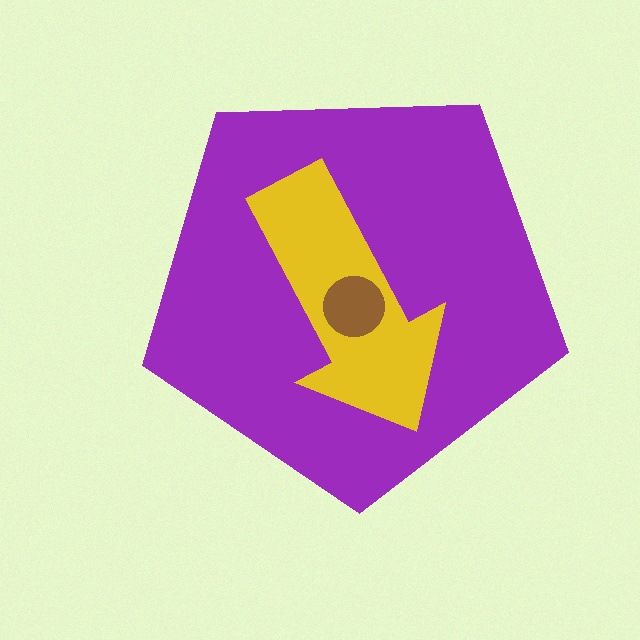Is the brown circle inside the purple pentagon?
Yes.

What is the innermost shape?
The brown circle.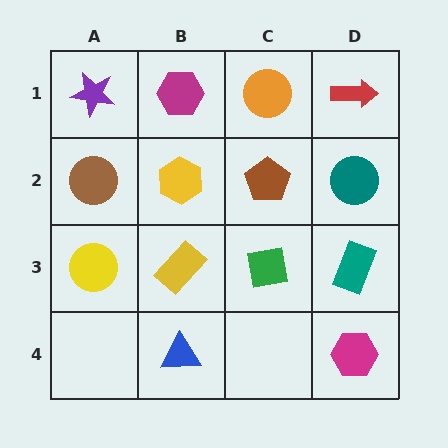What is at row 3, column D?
A teal rectangle.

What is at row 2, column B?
A yellow hexagon.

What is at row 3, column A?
A yellow circle.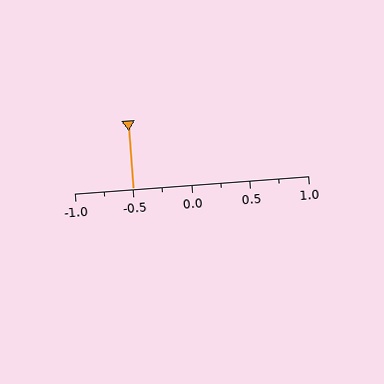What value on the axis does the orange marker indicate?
The marker indicates approximately -0.5.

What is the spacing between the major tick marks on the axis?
The major ticks are spaced 0.5 apart.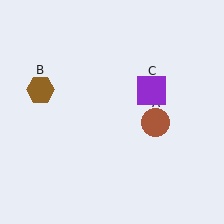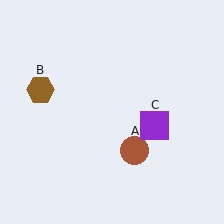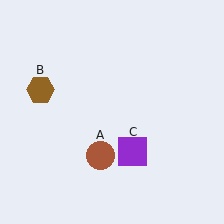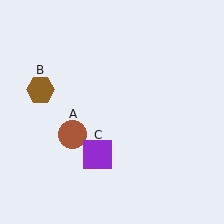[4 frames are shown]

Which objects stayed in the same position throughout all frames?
Brown hexagon (object B) remained stationary.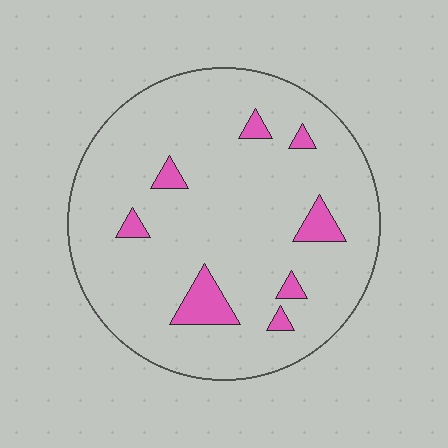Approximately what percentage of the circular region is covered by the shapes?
Approximately 10%.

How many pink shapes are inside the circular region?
8.